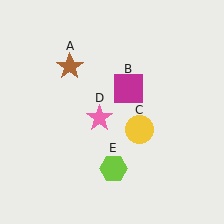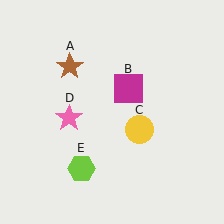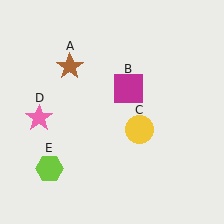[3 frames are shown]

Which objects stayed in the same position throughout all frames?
Brown star (object A) and magenta square (object B) and yellow circle (object C) remained stationary.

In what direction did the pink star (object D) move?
The pink star (object D) moved left.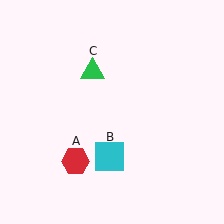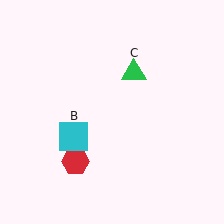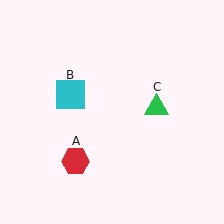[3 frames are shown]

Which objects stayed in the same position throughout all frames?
Red hexagon (object A) remained stationary.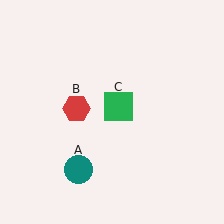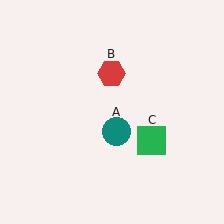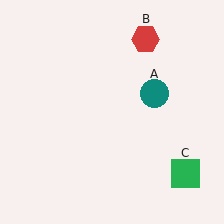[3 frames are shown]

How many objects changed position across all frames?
3 objects changed position: teal circle (object A), red hexagon (object B), green square (object C).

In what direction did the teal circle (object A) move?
The teal circle (object A) moved up and to the right.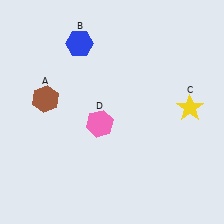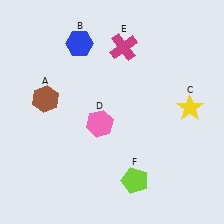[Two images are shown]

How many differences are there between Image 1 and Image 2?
There are 2 differences between the two images.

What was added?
A magenta cross (E), a lime pentagon (F) were added in Image 2.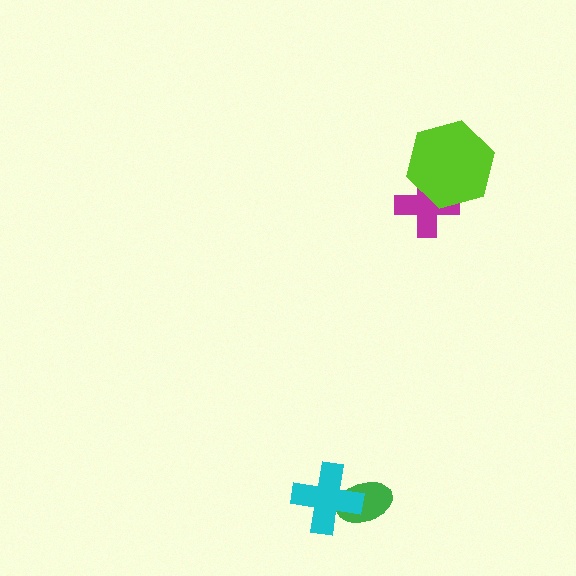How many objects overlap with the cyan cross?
1 object overlaps with the cyan cross.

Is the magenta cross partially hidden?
Yes, it is partially covered by another shape.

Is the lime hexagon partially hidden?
No, no other shape covers it.